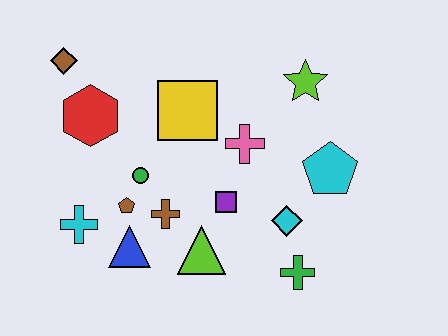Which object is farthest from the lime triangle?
The brown diamond is farthest from the lime triangle.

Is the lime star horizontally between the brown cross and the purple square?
No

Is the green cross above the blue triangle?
No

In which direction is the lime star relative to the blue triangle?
The lime star is to the right of the blue triangle.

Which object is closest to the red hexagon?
The brown diamond is closest to the red hexagon.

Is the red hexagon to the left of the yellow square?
Yes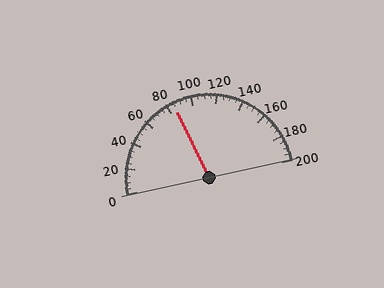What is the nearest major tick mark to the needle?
The nearest major tick mark is 80.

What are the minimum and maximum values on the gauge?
The gauge ranges from 0 to 200.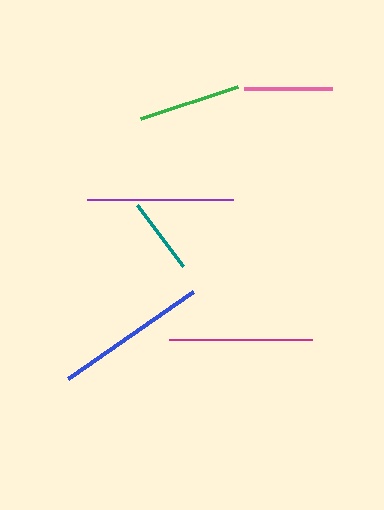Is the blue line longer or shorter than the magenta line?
The blue line is longer than the magenta line.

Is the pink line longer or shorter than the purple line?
The purple line is longer than the pink line.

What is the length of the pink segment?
The pink segment is approximately 88 pixels long.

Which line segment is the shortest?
The teal line is the shortest at approximately 76 pixels.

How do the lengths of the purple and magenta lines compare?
The purple and magenta lines are approximately the same length.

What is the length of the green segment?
The green segment is approximately 102 pixels long.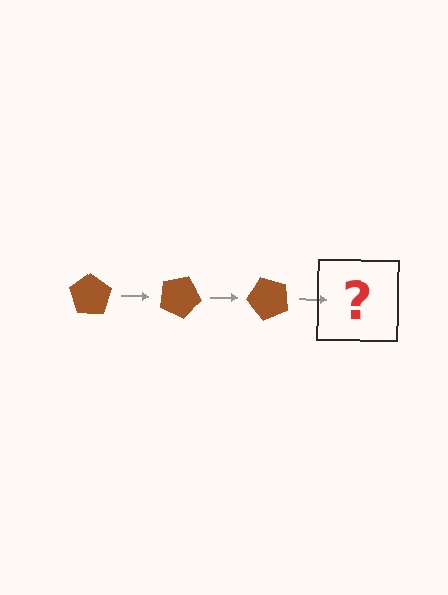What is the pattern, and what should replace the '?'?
The pattern is that the pentagon rotates 25 degrees each step. The '?' should be a brown pentagon rotated 75 degrees.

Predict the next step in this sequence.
The next step is a brown pentagon rotated 75 degrees.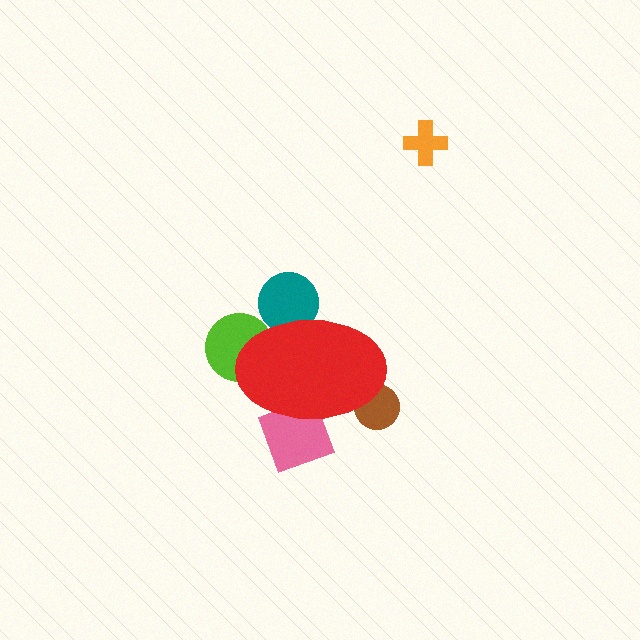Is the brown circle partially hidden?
Yes, the brown circle is partially hidden behind the red ellipse.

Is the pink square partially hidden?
Yes, the pink square is partially hidden behind the red ellipse.